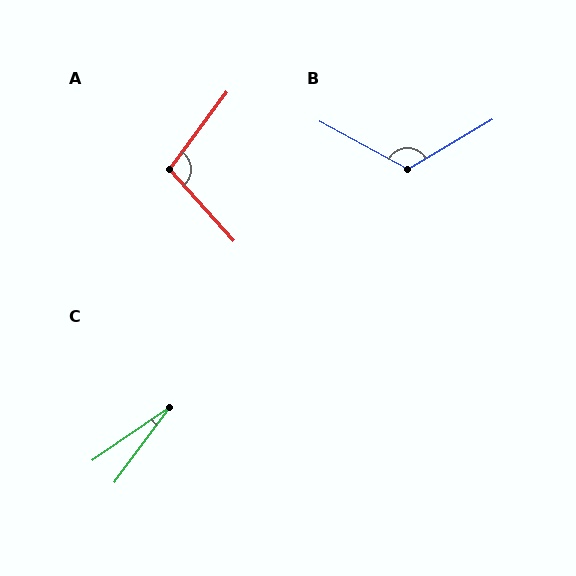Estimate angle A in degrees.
Approximately 101 degrees.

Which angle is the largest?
B, at approximately 121 degrees.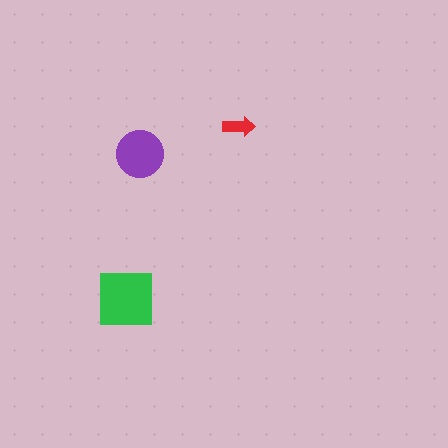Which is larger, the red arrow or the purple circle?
The purple circle.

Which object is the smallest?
The red arrow.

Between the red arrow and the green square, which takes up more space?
The green square.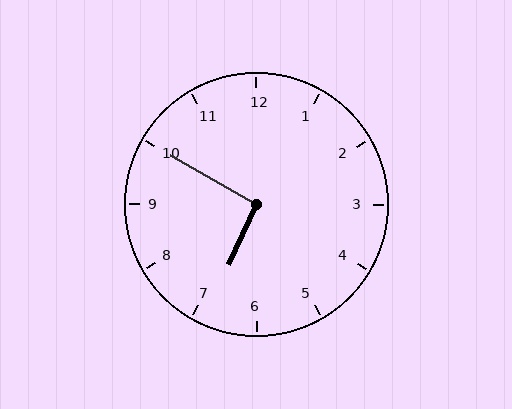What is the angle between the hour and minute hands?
Approximately 95 degrees.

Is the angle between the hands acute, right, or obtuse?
It is right.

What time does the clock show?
6:50.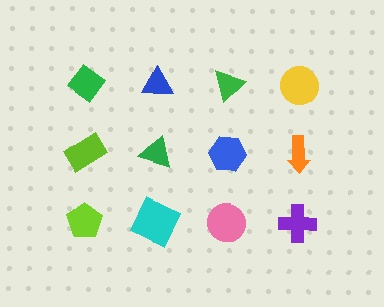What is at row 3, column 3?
A pink circle.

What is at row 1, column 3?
A green triangle.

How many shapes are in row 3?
4 shapes.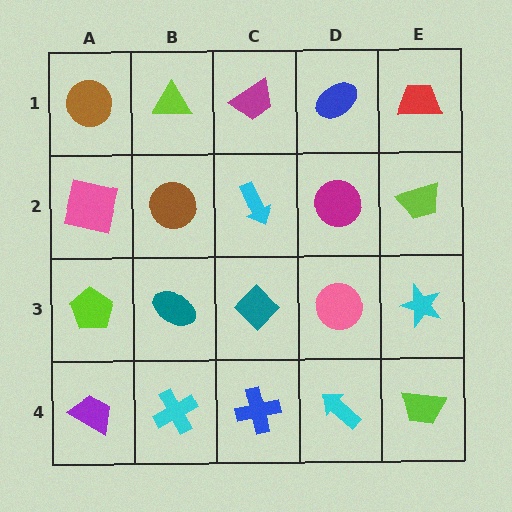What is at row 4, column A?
A purple trapezoid.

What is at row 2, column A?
A pink square.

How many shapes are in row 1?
5 shapes.